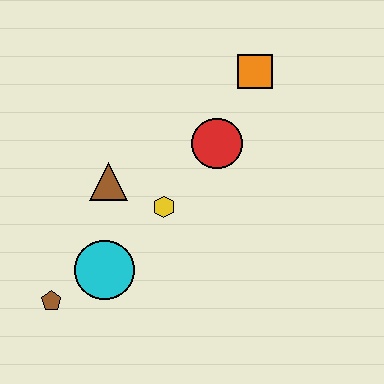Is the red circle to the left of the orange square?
Yes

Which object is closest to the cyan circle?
The brown pentagon is closest to the cyan circle.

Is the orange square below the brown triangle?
No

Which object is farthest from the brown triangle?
The orange square is farthest from the brown triangle.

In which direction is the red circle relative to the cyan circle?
The red circle is above the cyan circle.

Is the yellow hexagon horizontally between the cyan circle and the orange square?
Yes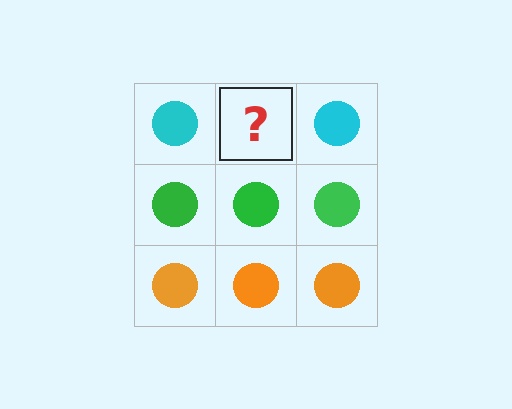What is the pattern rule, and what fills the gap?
The rule is that each row has a consistent color. The gap should be filled with a cyan circle.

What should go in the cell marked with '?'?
The missing cell should contain a cyan circle.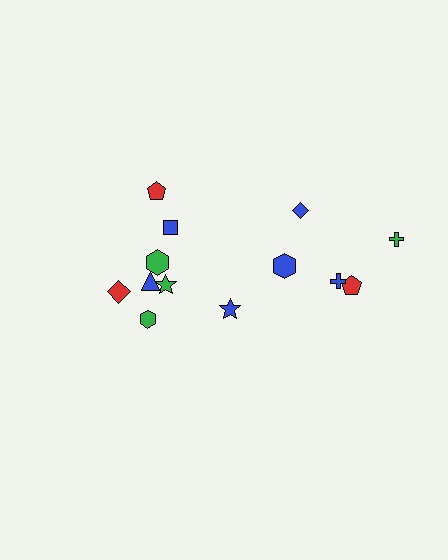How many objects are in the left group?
There are 8 objects.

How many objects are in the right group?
There are 5 objects.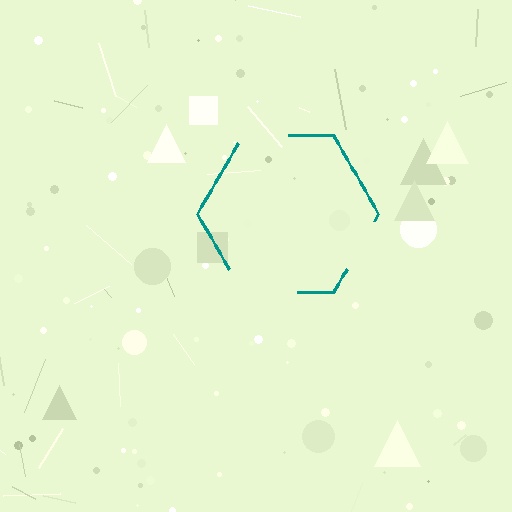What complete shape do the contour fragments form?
The contour fragments form a hexagon.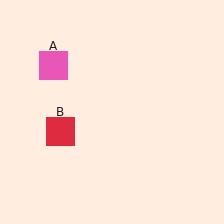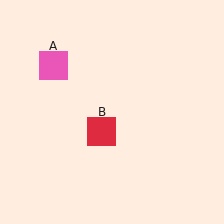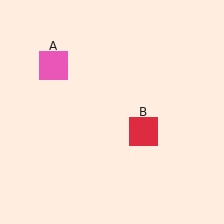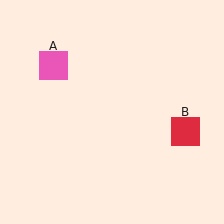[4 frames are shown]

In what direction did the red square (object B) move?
The red square (object B) moved right.